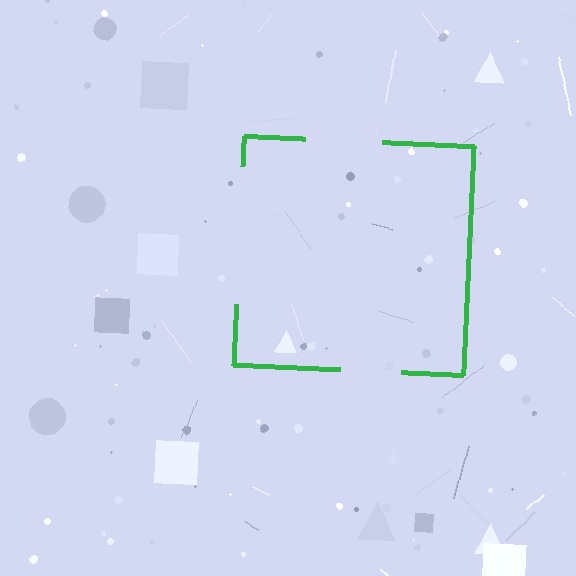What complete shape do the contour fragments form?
The contour fragments form a square.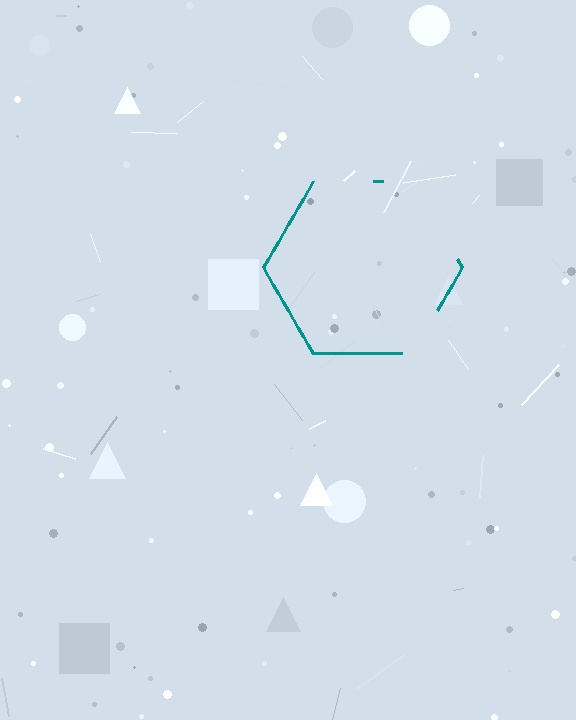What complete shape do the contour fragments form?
The contour fragments form a hexagon.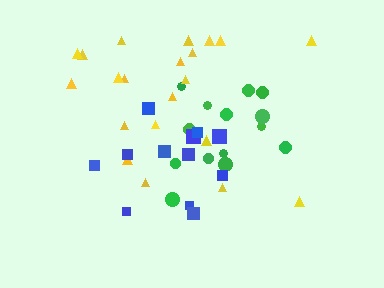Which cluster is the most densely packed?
Blue.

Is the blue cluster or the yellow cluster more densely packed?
Blue.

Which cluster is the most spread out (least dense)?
Yellow.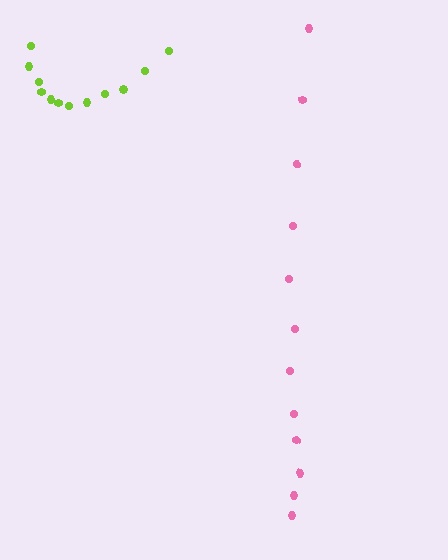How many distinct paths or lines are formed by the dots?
There are 2 distinct paths.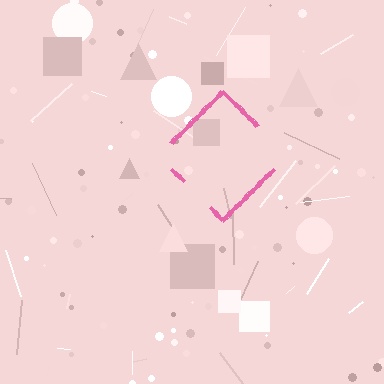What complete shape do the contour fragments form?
The contour fragments form a diamond.